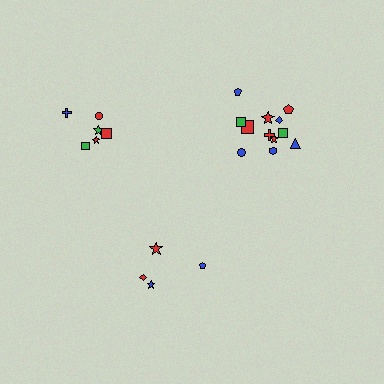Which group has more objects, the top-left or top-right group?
The top-right group.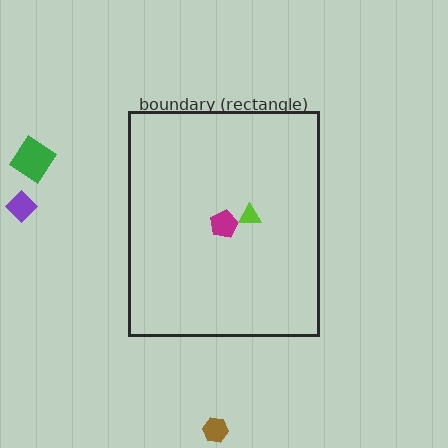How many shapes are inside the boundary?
2 inside, 3 outside.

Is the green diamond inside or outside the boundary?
Outside.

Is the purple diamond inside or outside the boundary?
Outside.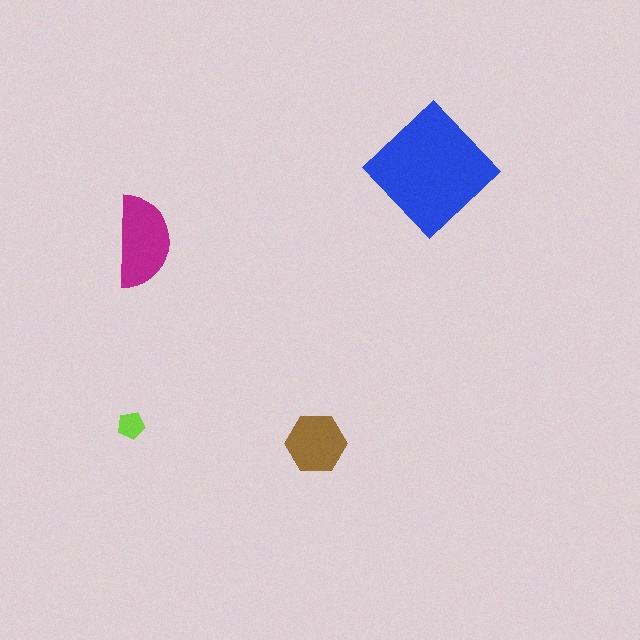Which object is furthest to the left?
The lime pentagon is leftmost.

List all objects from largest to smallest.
The blue diamond, the magenta semicircle, the brown hexagon, the lime pentagon.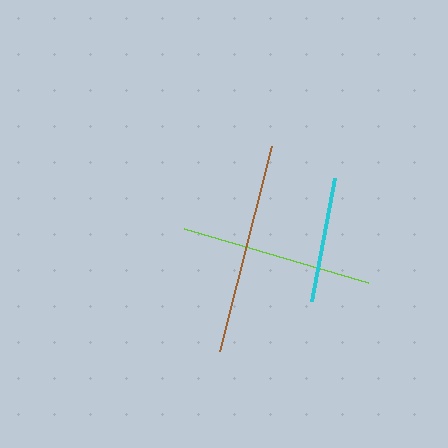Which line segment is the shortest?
The cyan line is the shortest at approximately 125 pixels.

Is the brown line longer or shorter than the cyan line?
The brown line is longer than the cyan line.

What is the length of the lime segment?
The lime segment is approximately 191 pixels long.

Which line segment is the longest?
The brown line is the longest at approximately 212 pixels.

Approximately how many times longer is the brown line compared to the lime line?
The brown line is approximately 1.1 times the length of the lime line.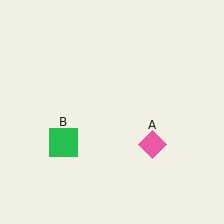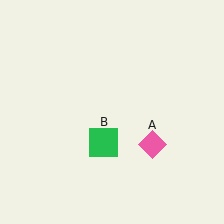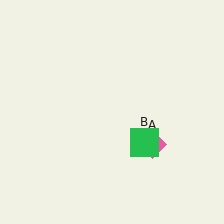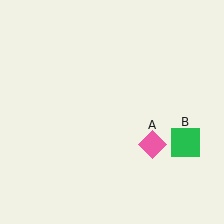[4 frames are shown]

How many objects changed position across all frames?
1 object changed position: green square (object B).